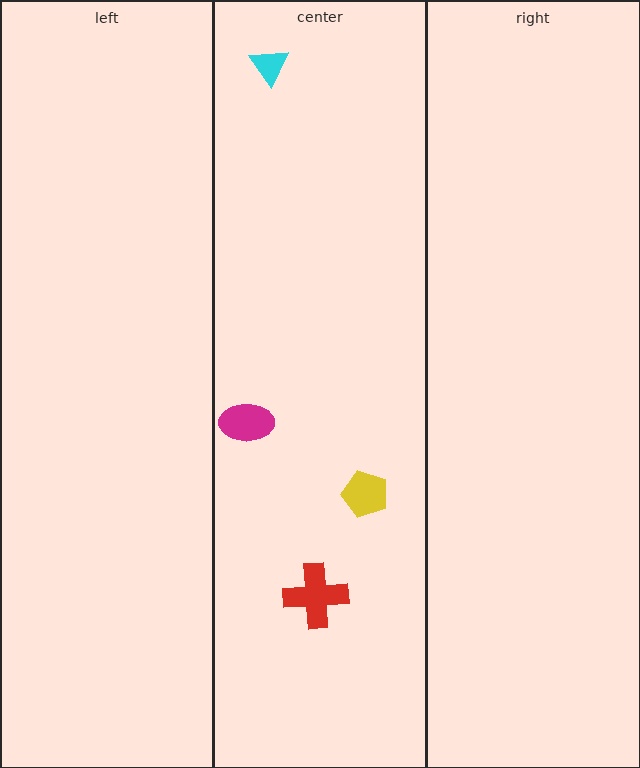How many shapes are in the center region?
4.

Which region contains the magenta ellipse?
The center region.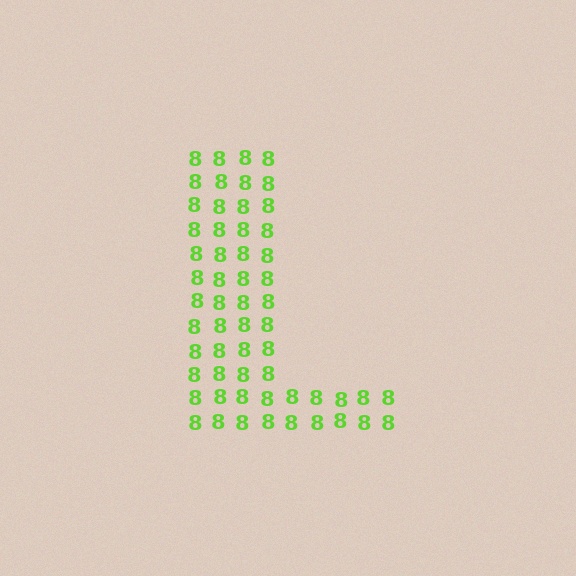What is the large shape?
The large shape is the letter L.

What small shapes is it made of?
It is made of small digit 8's.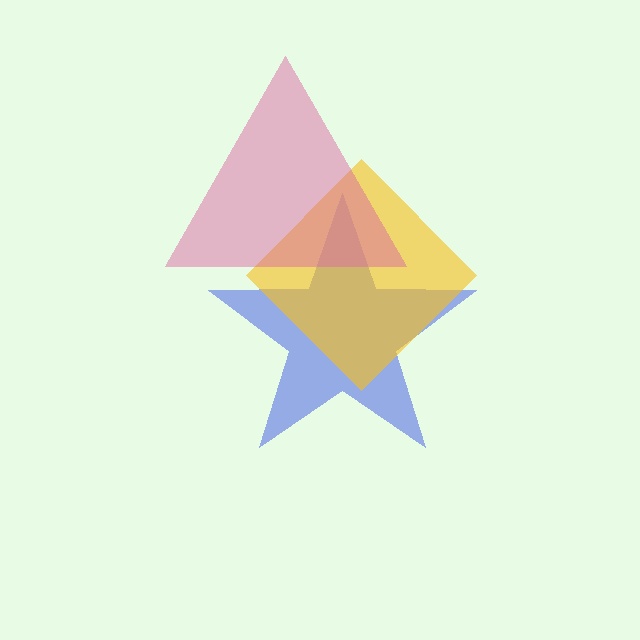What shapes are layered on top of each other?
The layered shapes are: a blue star, a yellow diamond, a pink triangle.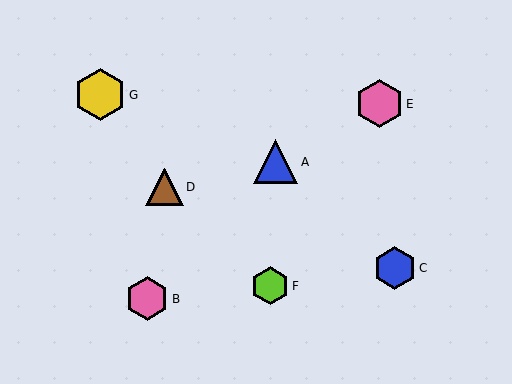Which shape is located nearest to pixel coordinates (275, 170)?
The blue triangle (labeled A) at (276, 162) is nearest to that location.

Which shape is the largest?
The yellow hexagon (labeled G) is the largest.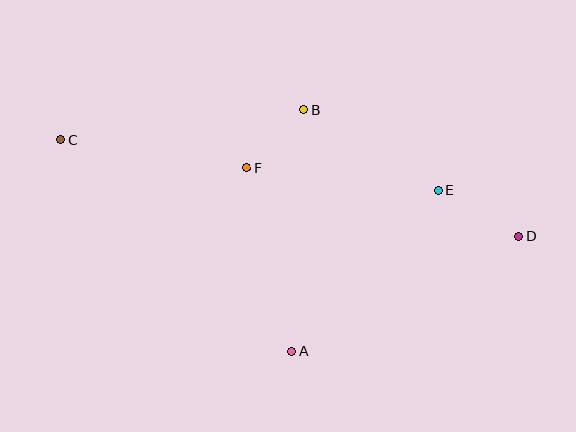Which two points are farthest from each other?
Points C and D are farthest from each other.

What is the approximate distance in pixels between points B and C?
The distance between B and C is approximately 245 pixels.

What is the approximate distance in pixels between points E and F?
The distance between E and F is approximately 193 pixels.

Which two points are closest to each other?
Points B and F are closest to each other.